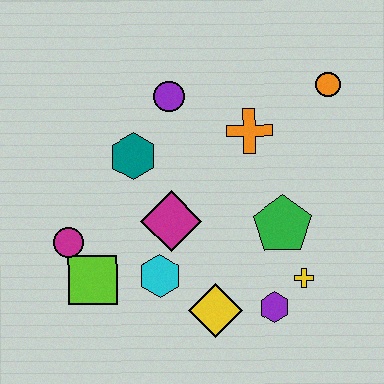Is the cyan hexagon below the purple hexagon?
No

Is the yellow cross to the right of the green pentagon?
Yes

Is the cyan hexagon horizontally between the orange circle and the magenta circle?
Yes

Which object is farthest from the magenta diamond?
The orange circle is farthest from the magenta diamond.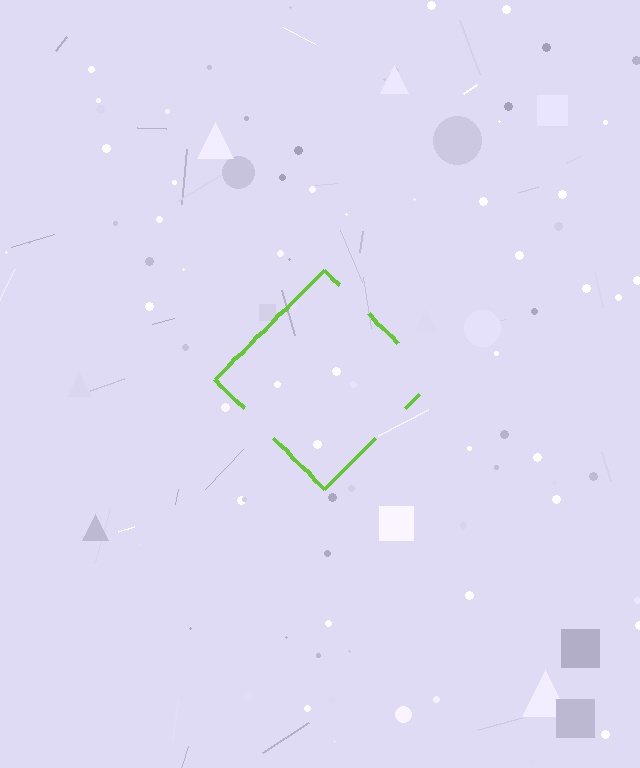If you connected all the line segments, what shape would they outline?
They would outline a diamond.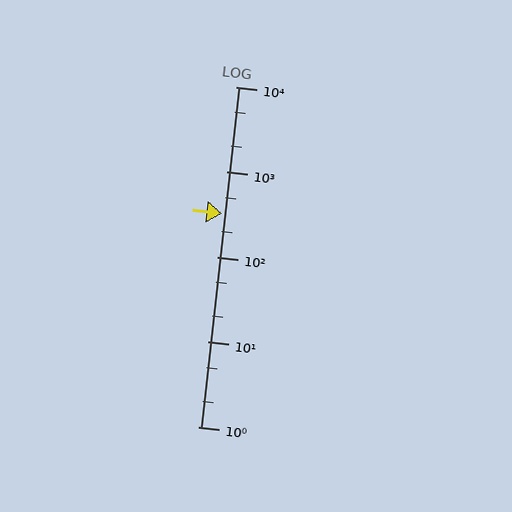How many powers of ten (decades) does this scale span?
The scale spans 4 decades, from 1 to 10000.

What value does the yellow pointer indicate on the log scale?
The pointer indicates approximately 320.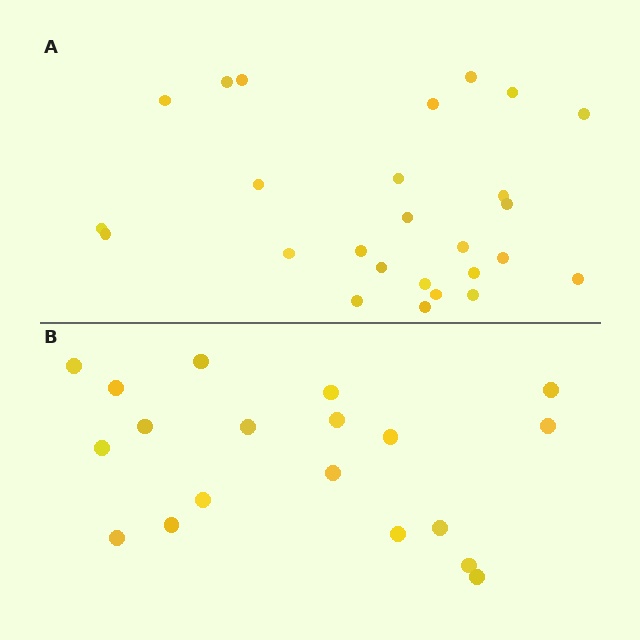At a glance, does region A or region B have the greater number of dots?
Region A (the top region) has more dots.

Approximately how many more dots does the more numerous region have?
Region A has roughly 8 or so more dots than region B.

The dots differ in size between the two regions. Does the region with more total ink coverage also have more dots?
No. Region B has more total ink coverage because its dots are larger, but region A actually contains more individual dots. Total area can be misleading — the number of items is what matters here.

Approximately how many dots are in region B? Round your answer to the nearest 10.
About 20 dots. (The exact count is 19, which rounds to 20.)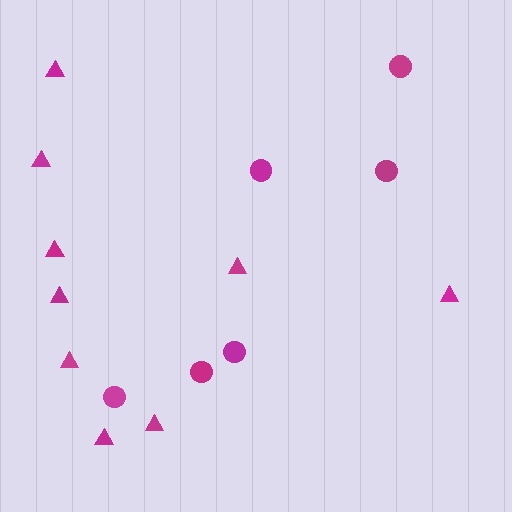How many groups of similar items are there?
There are 2 groups: one group of triangles (9) and one group of circles (6).